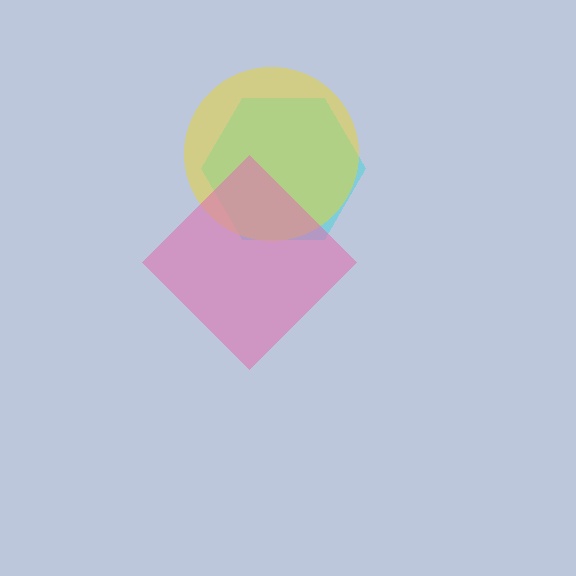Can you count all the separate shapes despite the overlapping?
Yes, there are 3 separate shapes.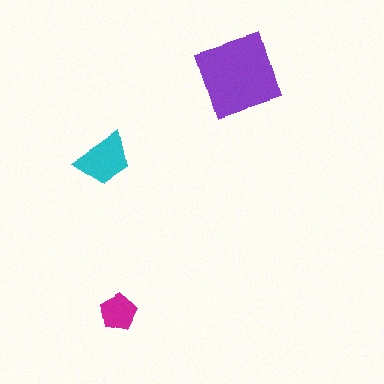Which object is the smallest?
The magenta pentagon.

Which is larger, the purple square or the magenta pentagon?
The purple square.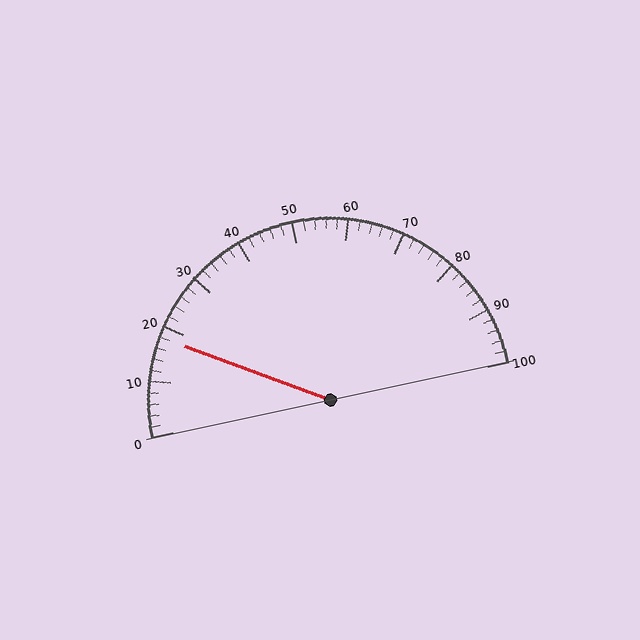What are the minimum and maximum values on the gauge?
The gauge ranges from 0 to 100.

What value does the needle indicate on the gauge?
The needle indicates approximately 18.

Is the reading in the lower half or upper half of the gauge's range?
The reading is in the lower half of the range (0 to 100).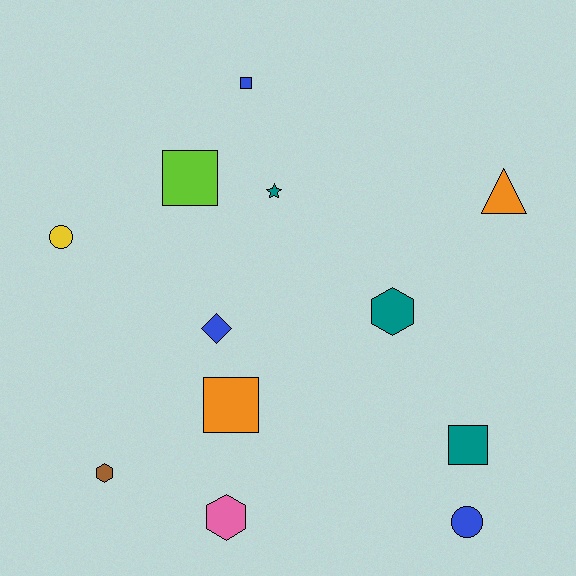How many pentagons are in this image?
There are no pentagons.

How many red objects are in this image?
There are no red objects.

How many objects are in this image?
There are 12 objects.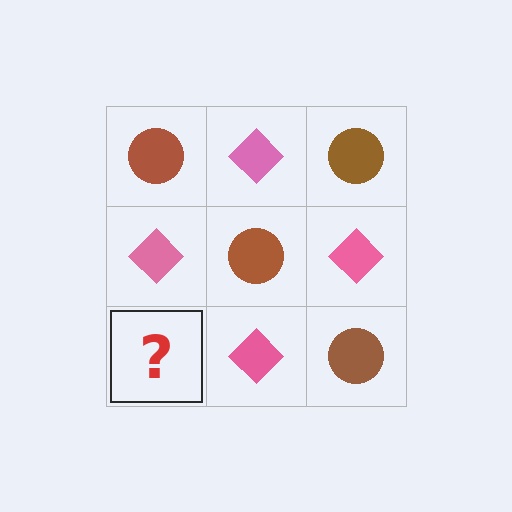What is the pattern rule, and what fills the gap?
The rule is that it alternates brown circle and pink diamond in a checkerboard pattern. The gap should be filled with a brown circle.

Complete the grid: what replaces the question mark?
The question mark should be replaced with a brown circle.